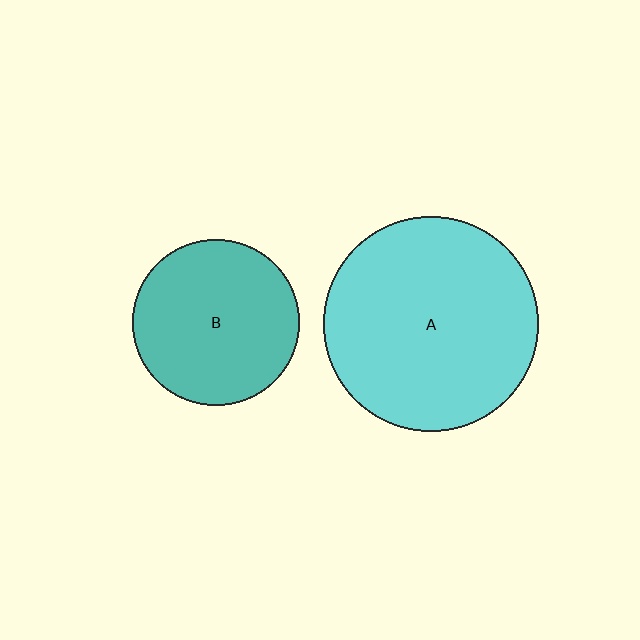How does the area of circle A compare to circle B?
Approximately 1.7 times.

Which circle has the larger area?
Circle A (cyan).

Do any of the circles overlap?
No, none of the circles overlap.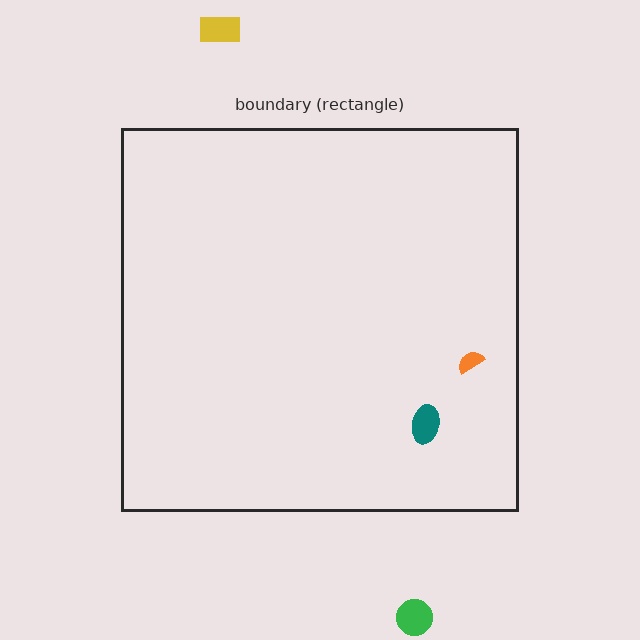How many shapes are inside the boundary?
2 inside, 2 outside.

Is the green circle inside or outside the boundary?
Outside.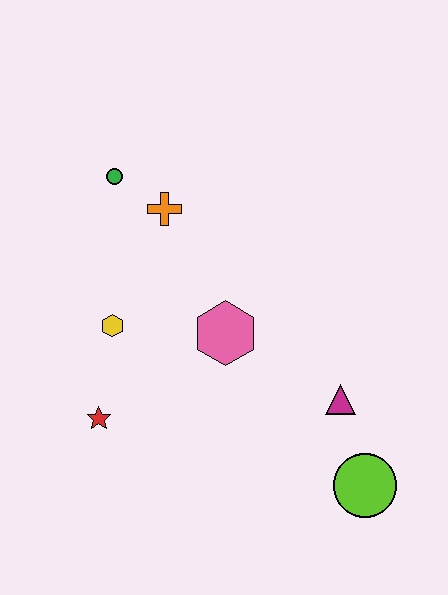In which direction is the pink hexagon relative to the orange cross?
The pink hexagon is below the orange cross.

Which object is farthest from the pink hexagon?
The lime circle is farthest from the pink hexagon.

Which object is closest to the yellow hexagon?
The red star is closest to the yellow hexagon.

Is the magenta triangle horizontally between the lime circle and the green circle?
Yes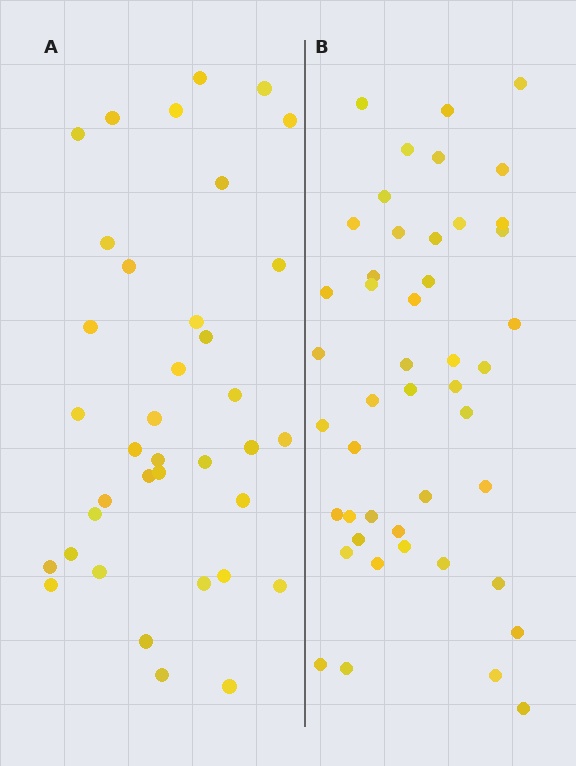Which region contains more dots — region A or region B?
Region B (the right region) has more dots.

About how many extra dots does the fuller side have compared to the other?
Region B has roughly 8 or so more dots than region A.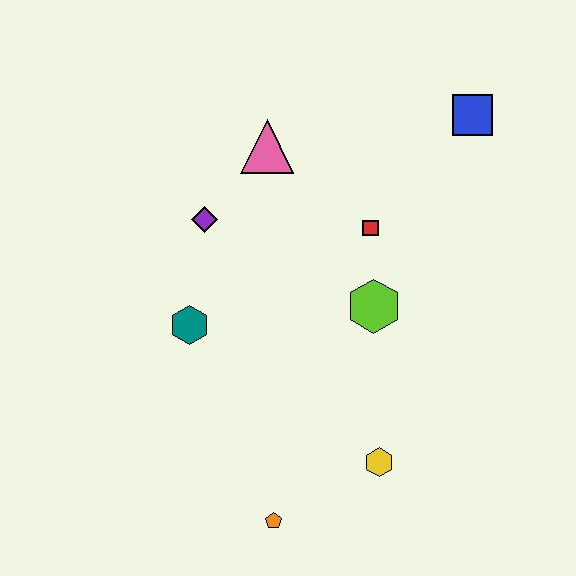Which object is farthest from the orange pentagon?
The blue square is farthest from the orange pentagon.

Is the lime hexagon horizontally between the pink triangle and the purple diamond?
No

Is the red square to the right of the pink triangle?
Yes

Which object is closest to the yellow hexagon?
The orange pentagon is closest to the yellow hexagon.